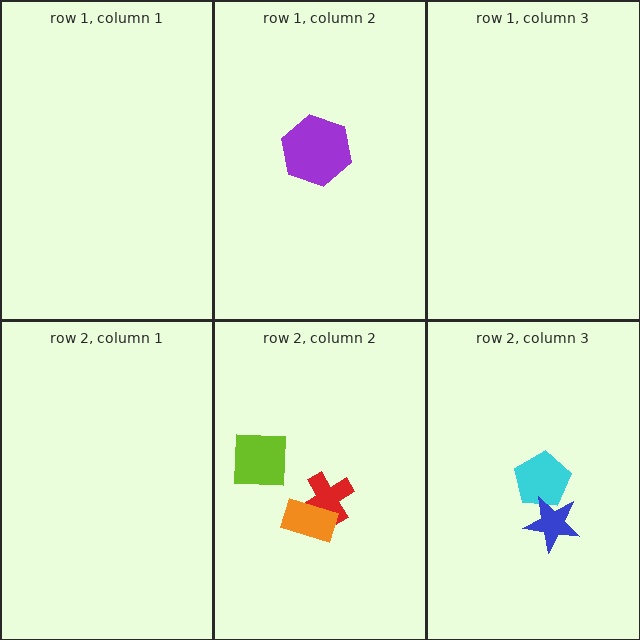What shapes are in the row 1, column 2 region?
The purple hexagon.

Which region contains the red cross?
The row 2, column 2 region.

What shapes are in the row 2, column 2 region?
The lime square, the red cross, the orange rectangle.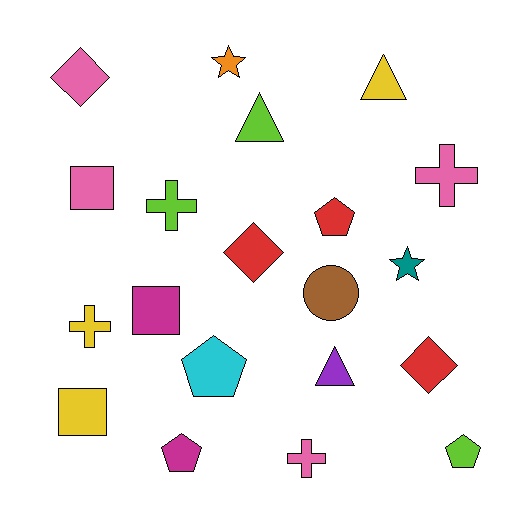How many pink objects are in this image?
There are 4 pink objects.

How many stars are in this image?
There are 2 stars.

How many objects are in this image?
There are 20 objects.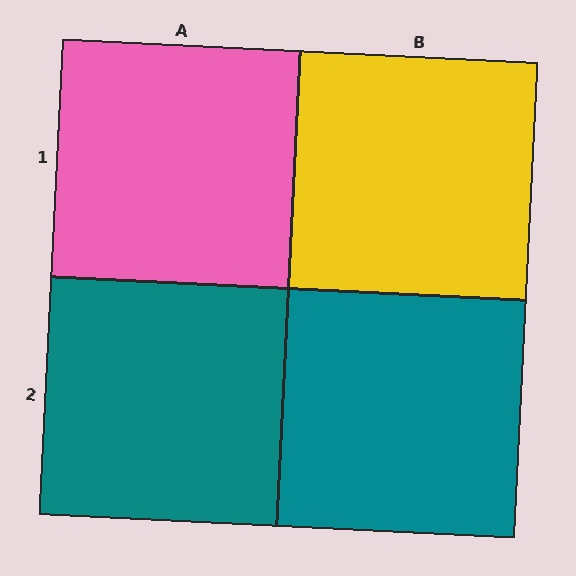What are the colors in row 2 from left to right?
Teal, teal.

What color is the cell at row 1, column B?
Yellow.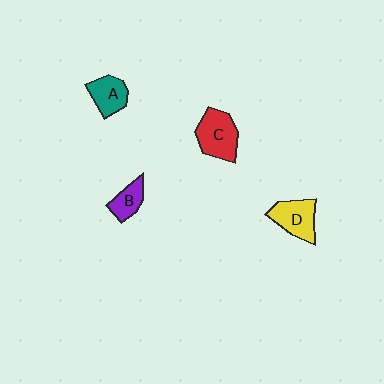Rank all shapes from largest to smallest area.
From largest to smallest: C (red), D (yellow), A (teal), B (purple).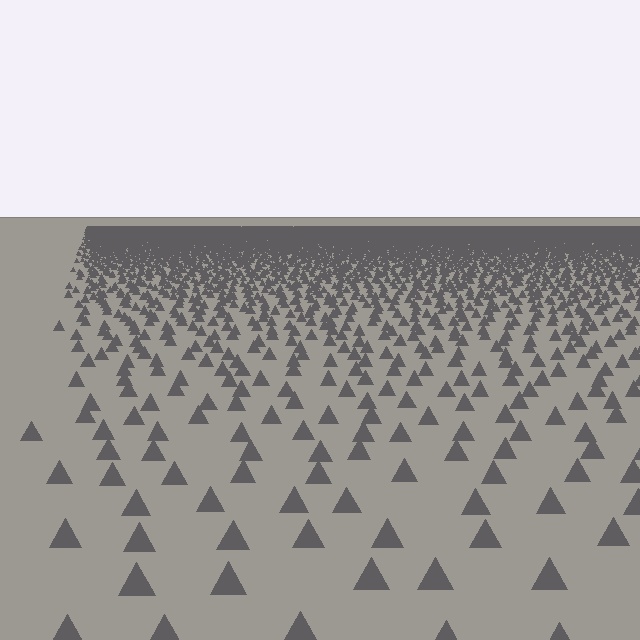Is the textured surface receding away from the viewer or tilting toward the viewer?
The surface is receding away from the viewer. Texture elements get smaller and denser toward the top.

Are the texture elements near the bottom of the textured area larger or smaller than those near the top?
Larger. Near the bottom, elements are closer to the viewer and appear at a bigger on-screen size.